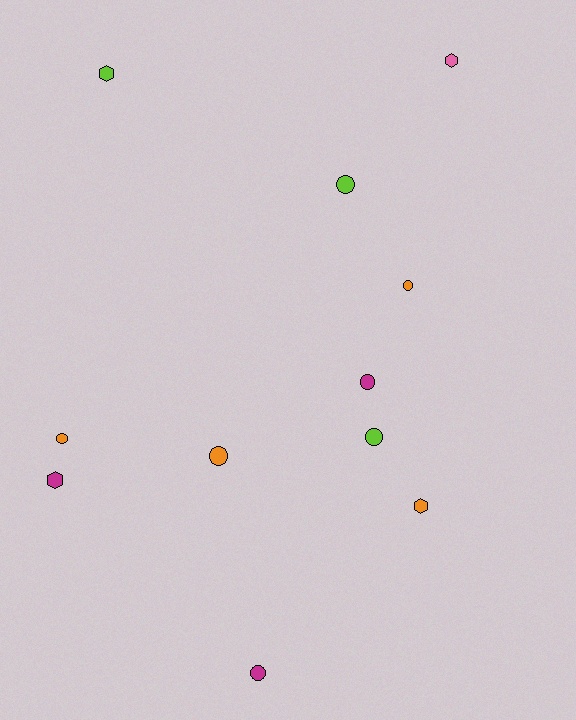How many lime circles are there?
There are 2 lime circles.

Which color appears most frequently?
Orange, with 4 objects.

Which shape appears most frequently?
Circle, with 7 objects.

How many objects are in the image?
There are 11 objects.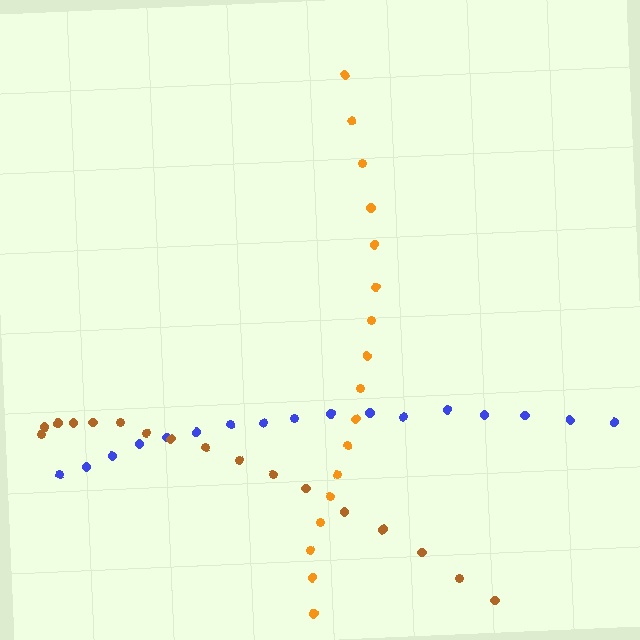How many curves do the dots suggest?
There are 3 distinct paths.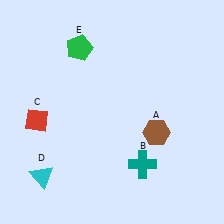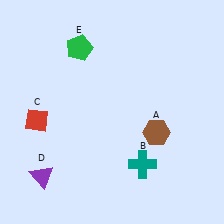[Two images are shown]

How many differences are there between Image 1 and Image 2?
There is 1 difference between the two images.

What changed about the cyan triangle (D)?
In Image 1, D is cyan. In Image 2, it changed to purple.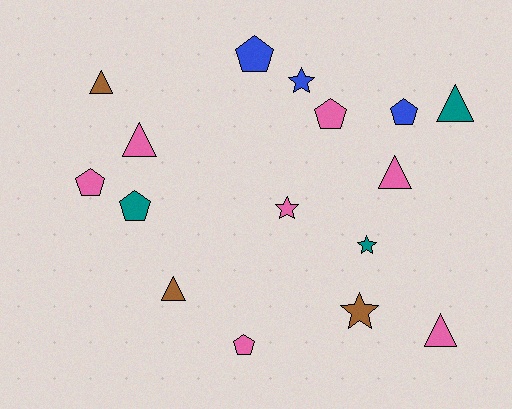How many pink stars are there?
There is 1 pink star.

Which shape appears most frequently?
Triangle, with 6 objects.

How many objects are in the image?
There are 16 objects.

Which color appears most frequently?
Pink, with 7 objects.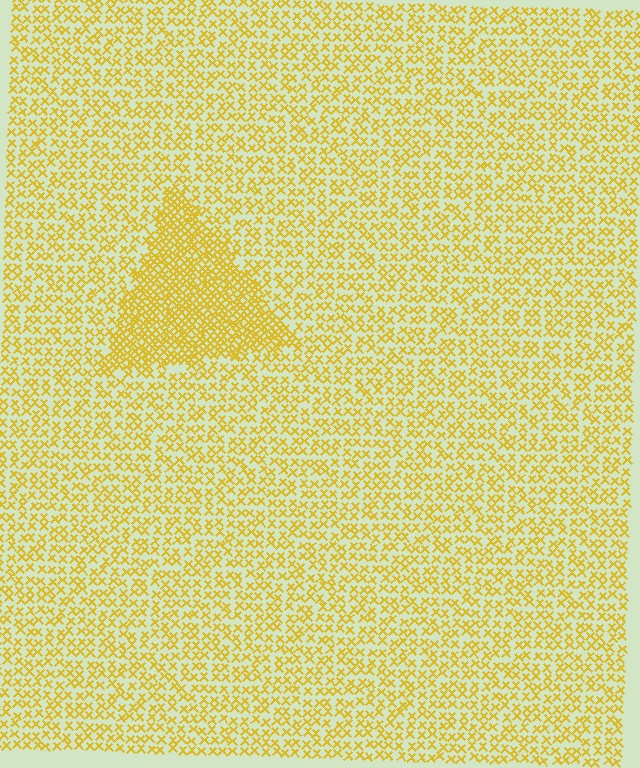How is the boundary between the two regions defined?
The boundary is defined by a change in element density (approximately 2.1x ratio). All elements are the same color, size, and shape.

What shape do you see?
I see a triangle.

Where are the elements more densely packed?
The elements are more densely packed inside the triangle boundary.